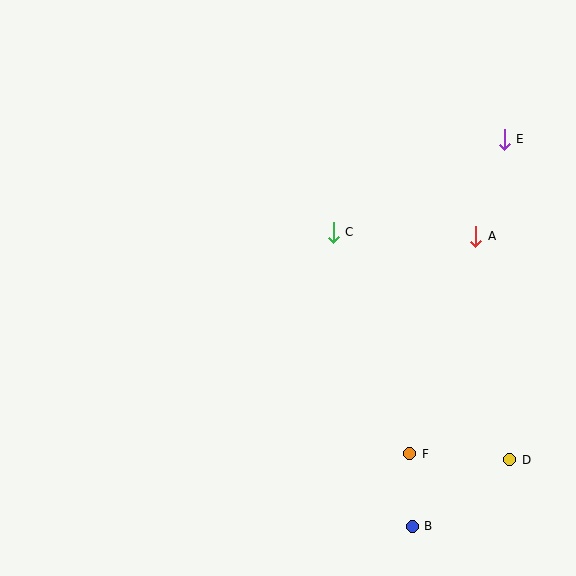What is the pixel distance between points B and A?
The distance between B and A is 297 pixels.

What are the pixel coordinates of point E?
Point E is at (504, 139).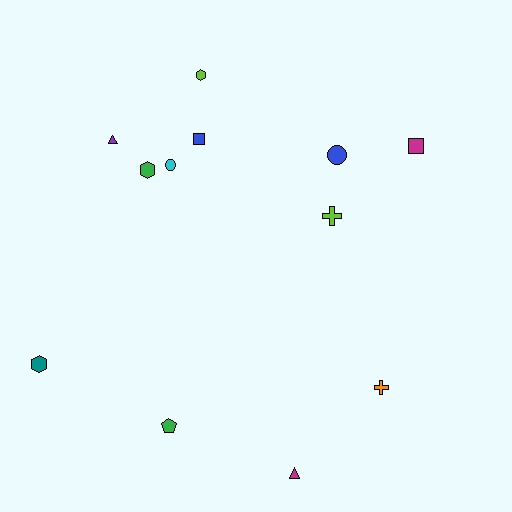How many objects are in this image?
There are 12 objects.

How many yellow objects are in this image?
There are no yellow objects.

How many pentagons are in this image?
There is 1 pentagon.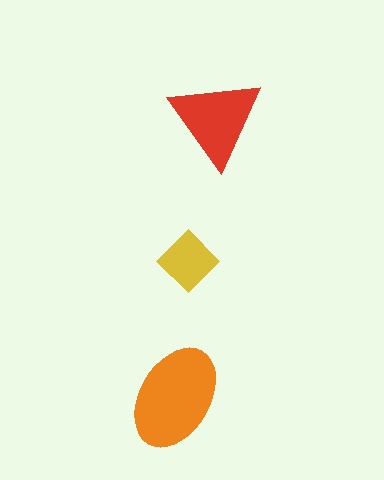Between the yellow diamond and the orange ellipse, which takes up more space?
The orange ellipse.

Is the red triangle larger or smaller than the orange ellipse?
Smaller.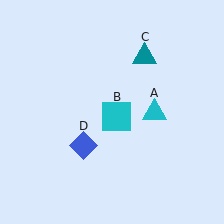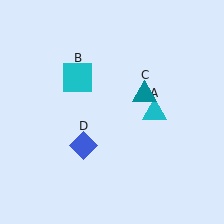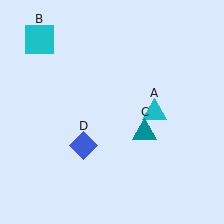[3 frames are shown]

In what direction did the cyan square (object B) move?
The cyan square (object B) moved up and to the left.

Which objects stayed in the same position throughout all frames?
Cyan triangle (object A) and blue diamond (object D) remained stationary.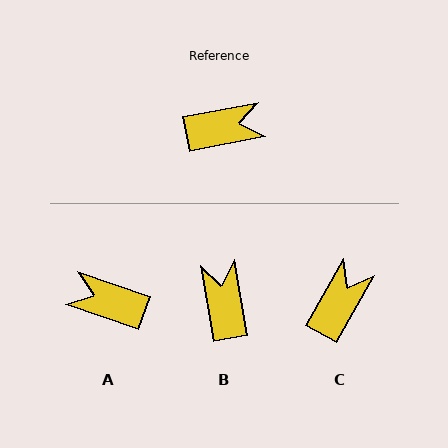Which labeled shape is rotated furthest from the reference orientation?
A, about 150 degrees away.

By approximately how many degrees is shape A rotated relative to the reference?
Approximately 150 degrees counter-clockwise.